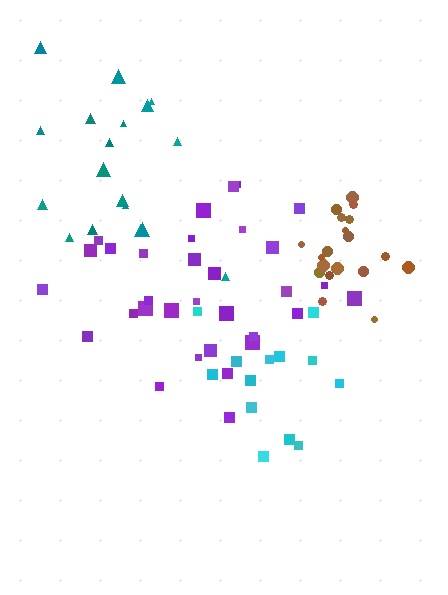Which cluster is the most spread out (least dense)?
Teal.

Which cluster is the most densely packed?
Brown.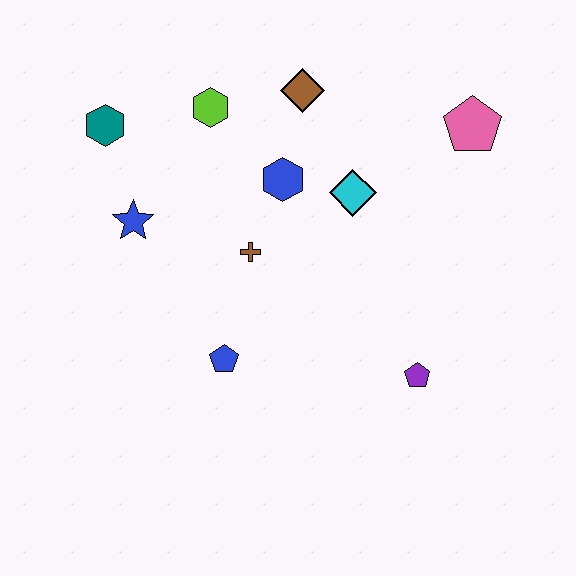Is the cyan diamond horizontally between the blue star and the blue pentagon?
No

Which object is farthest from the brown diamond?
The purple pentagon is farthest from the brown diamond.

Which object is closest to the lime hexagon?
The brown diamond is closest to the lime hexagon.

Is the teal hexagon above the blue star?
Yes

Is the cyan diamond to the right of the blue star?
Yes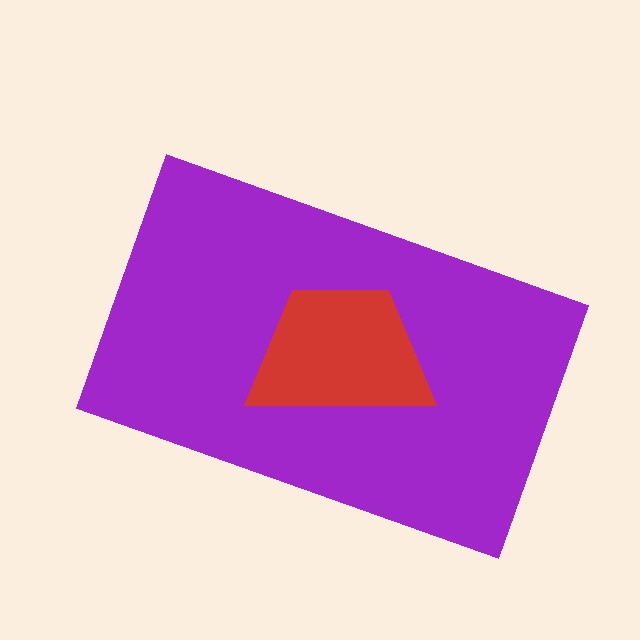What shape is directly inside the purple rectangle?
The red trapezoid.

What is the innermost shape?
The red trapezoid.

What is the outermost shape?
The purple rectangle.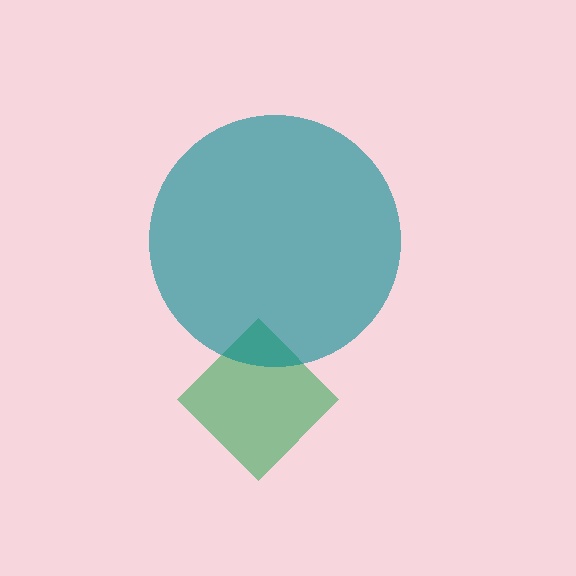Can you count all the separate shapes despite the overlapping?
Yes, there are 2 separate shapes.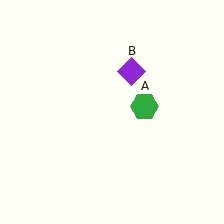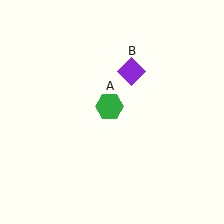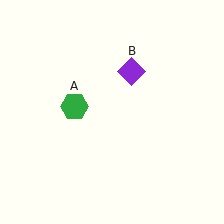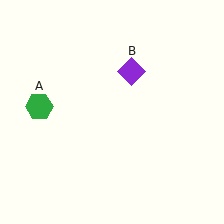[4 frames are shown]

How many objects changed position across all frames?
1 object changed position: green hexagon (object A).